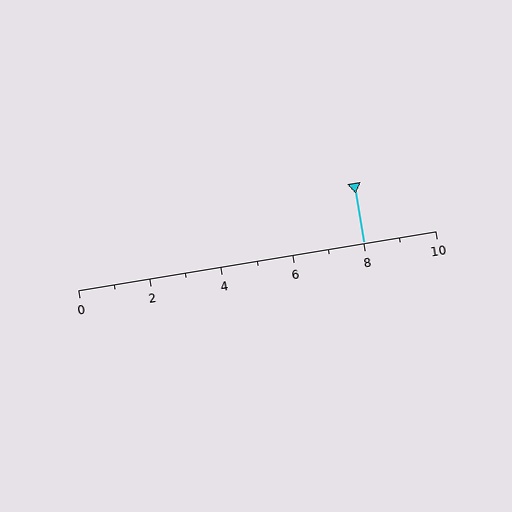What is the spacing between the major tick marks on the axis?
The major ticks are spaced 2 apart.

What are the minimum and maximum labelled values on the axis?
The axis runs from 0 to 10.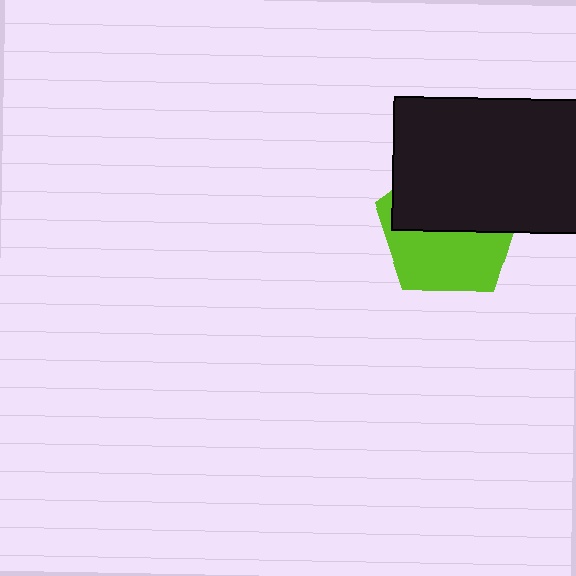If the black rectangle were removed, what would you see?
You would see the complete lime pentagon.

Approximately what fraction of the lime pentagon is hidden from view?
Roughly 53% of the lime pentagon is hidden behind the black rectangle.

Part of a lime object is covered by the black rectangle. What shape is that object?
It is a pentagon.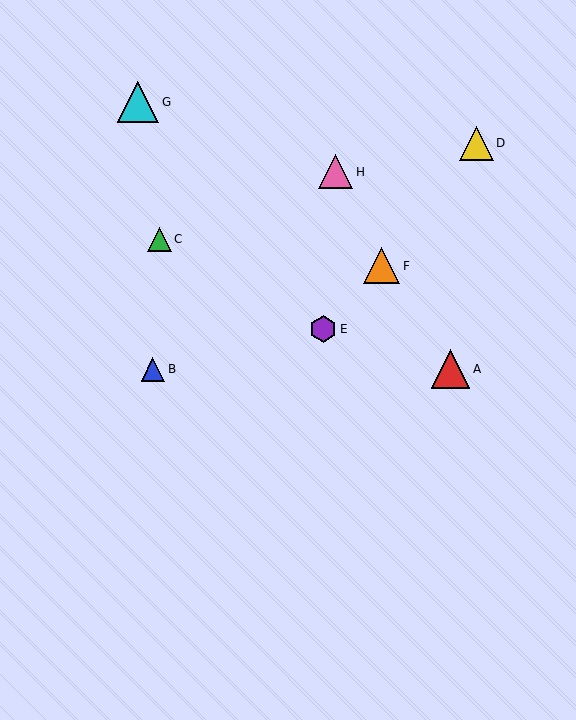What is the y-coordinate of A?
Object A is at y≈369.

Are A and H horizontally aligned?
No, A is at y≈369 and H is at y≈172.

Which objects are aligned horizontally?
Objects A, B are aligned horizontally.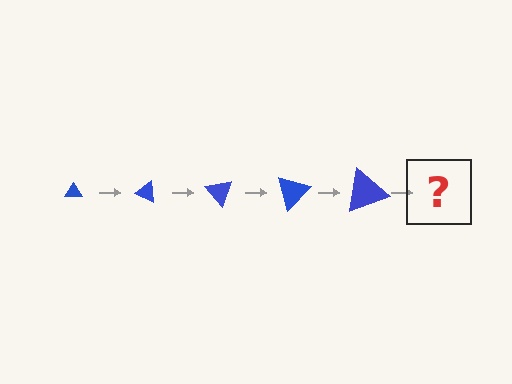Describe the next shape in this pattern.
It should be a triangle, larger than the previous one and rotated 125 degrees from the start.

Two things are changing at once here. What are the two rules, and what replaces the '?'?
The two rules are that the triangle grows larger each step and it rotates 25 degrees each step. The '?' should be a triangle, larger than the previous one and rotated 125 degrees from the start.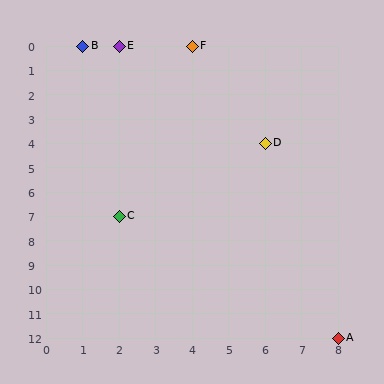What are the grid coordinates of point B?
Point B is at grid coordinates (1, 0).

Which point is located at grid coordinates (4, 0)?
Point F is at (4, 0).